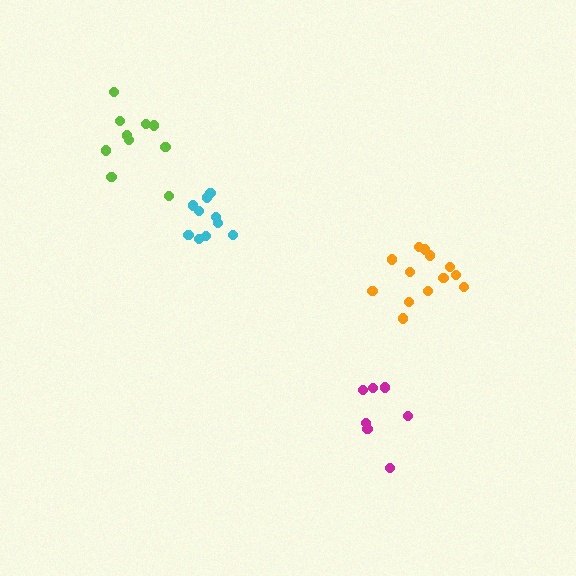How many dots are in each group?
Group 1: 10 dots, Group 2: 13 dots, Group 3: 10 dots, Group 4: 7 dots (40 total).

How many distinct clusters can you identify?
There are 4 distinct clusters.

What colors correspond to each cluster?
The clusters are colored: lime, orange, cyan, magenta.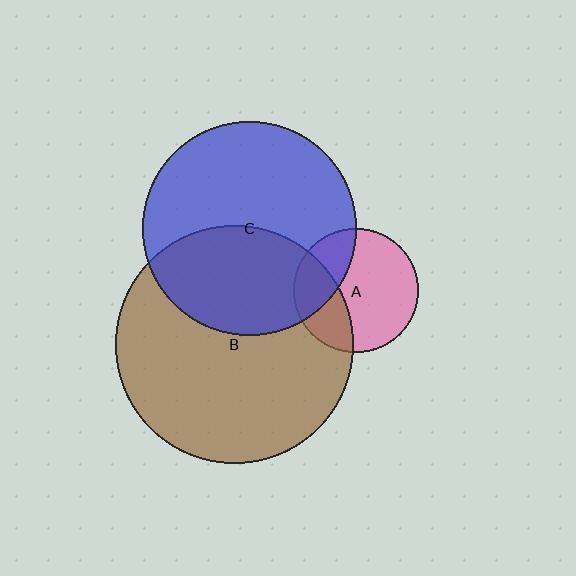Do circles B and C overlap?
Yes.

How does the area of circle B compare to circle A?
Approximately 3.7 times.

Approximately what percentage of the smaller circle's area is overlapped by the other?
Approximately 40%.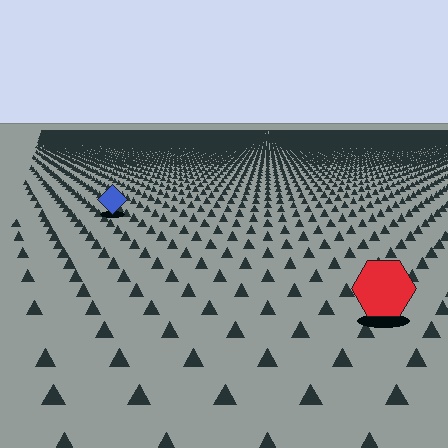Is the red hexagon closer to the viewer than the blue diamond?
Yes. The red hexagon is closer — you can tell from the texture gradient: the ground texture is coarser near it.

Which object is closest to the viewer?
The red hexagon is closest. The texture marks near it are larger and more spread out.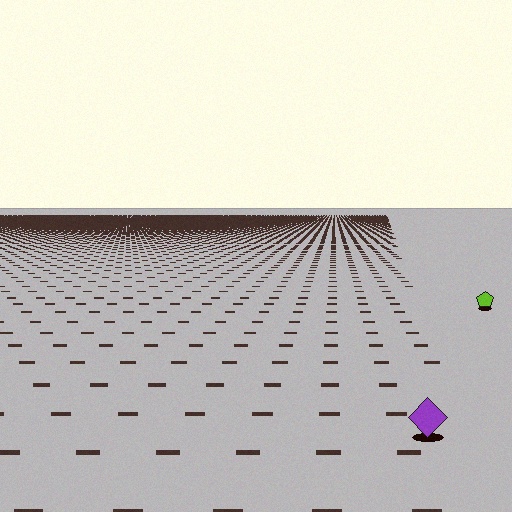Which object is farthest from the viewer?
The lime pentagon is farthest from the viewer. It appears smaller and the ground texture around it is denser.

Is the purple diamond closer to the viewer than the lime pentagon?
Yes. The purple diamond is closer — you can tell from the texture gradient: the ground texture is coarser near it.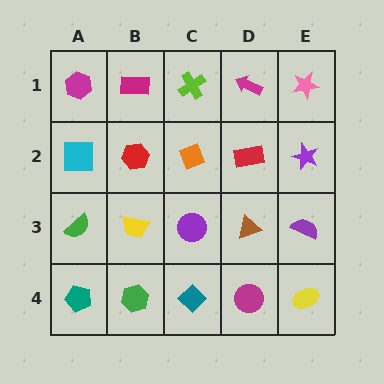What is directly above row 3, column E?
A purple star.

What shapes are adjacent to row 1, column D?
A red rectangle (row 2, column D), a lime cross (row 1, column C), a pink star (row 1, column E).